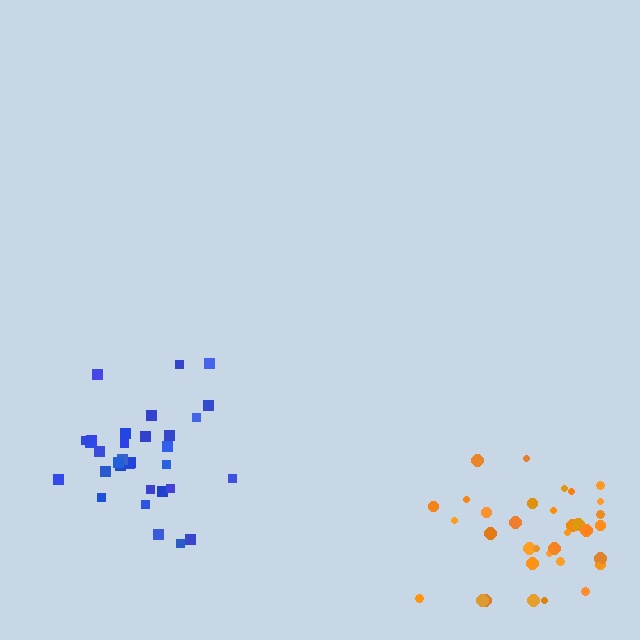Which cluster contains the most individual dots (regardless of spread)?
Orange (35).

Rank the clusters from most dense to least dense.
blue, orange.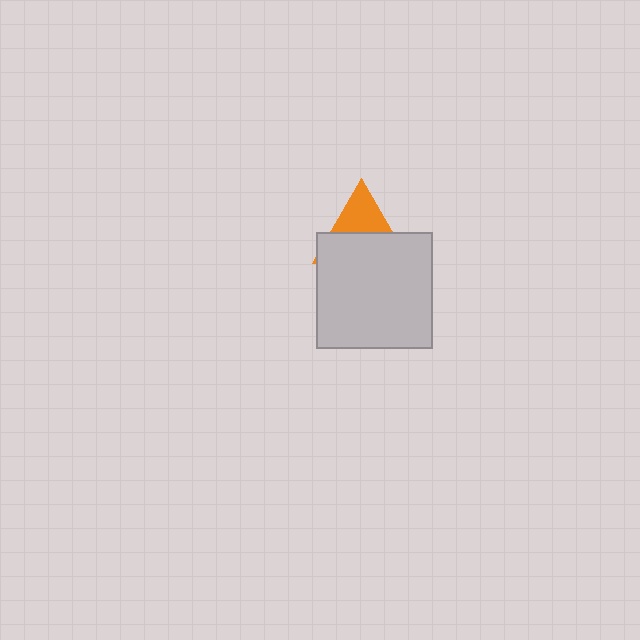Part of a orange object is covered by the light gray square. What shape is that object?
It is a triangle.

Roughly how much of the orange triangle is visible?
A small part of it is visible (roughly 40%).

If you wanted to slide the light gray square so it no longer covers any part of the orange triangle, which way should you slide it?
Slide it down — that is the most direct way to separate the two shapes.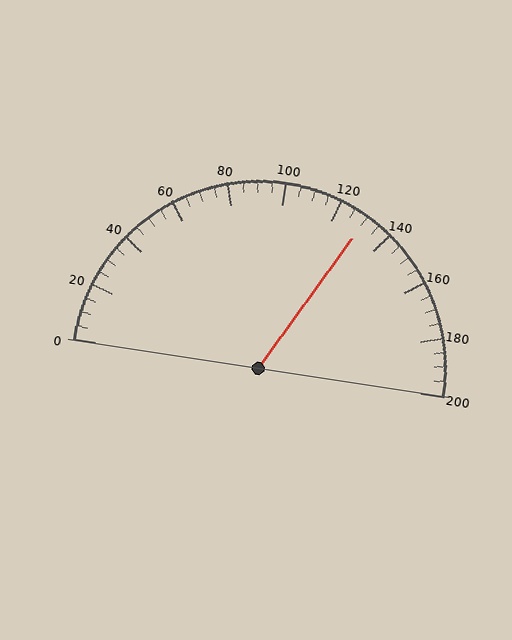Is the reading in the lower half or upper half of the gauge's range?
The reading is in the upper half of the range (0 to 200).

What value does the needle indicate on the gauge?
The needle indicates approximately 130.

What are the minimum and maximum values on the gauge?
The gauge ranges from 0 to 200.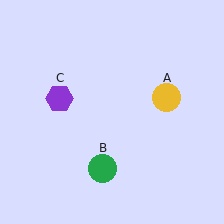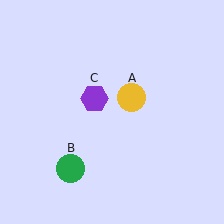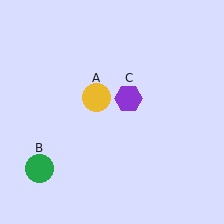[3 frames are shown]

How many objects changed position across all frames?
3 objects changed position: yellow circle (object A), green circle (object B), purple hexagon (object C).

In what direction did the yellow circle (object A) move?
The yellow circle (object A) moved left.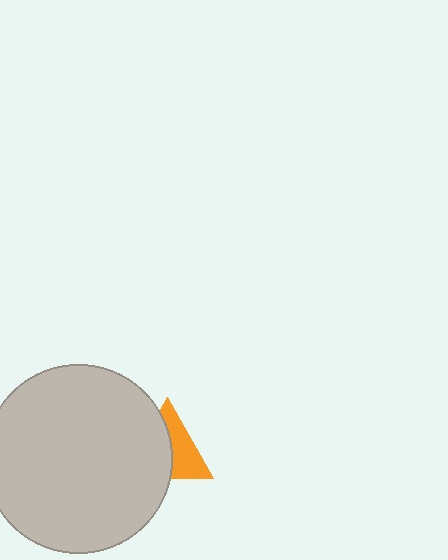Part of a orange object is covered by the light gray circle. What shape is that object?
It is a triangle.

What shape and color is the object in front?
The object in front is a light gray circle.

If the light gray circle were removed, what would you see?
You would see the complete orange triangle.